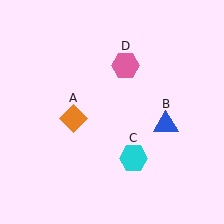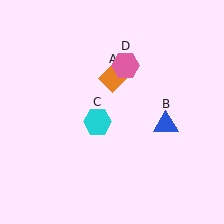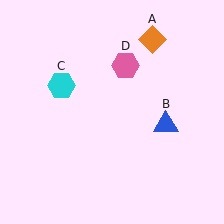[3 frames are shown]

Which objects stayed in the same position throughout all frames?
Blue triangle (object B) and pink hexagon (object D) remained stationary.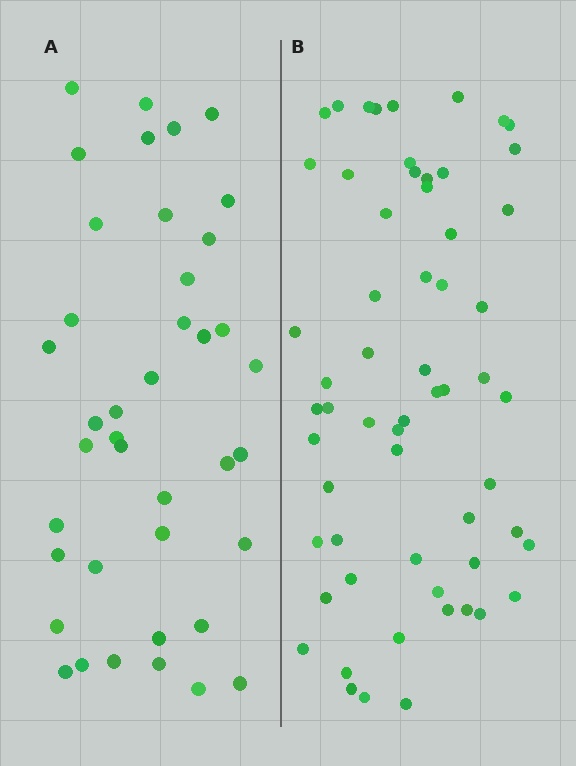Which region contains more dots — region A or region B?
Region B (the right region) has more dots.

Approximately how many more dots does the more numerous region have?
Region B has approximately 20 more dots than region A.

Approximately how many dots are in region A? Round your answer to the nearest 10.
About 40 dots.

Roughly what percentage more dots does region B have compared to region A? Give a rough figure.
About 50% more.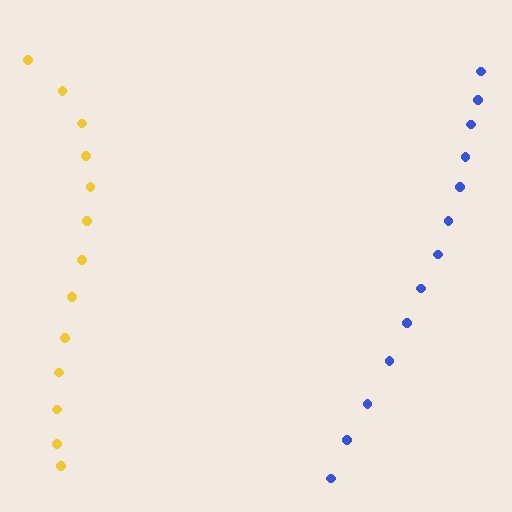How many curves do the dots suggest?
There are 2 distinct paths.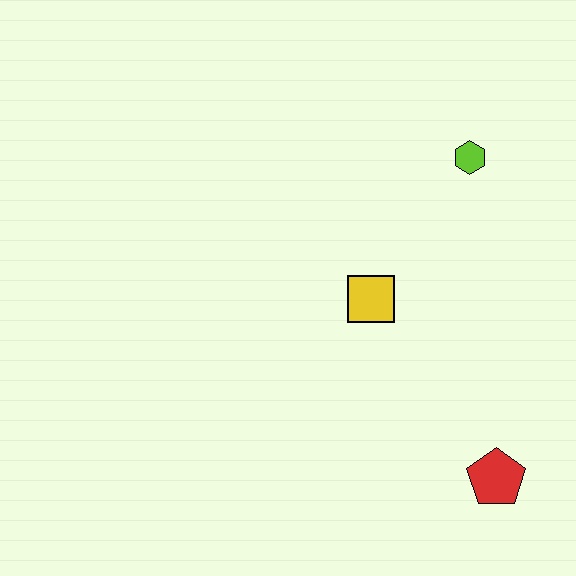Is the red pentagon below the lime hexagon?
Yes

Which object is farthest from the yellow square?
The red pentagon is farthest from the yellow square.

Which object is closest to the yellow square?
The lime hexagon is closest to the yellow square.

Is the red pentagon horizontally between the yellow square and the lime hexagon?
No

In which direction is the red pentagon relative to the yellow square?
The red pentagon is below the yellow square.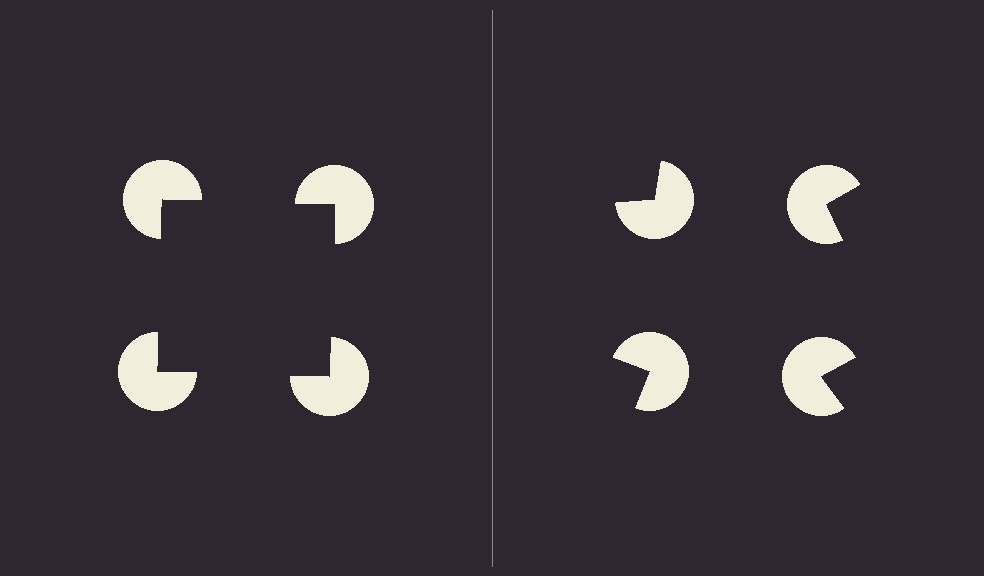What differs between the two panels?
The pac-man discs are positioned identically on both sides; only the wedge orientations differ. On the left they align to a square; on the right they are misaligned.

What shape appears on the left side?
An illusory square.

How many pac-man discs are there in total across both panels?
8 — 4 on each side.